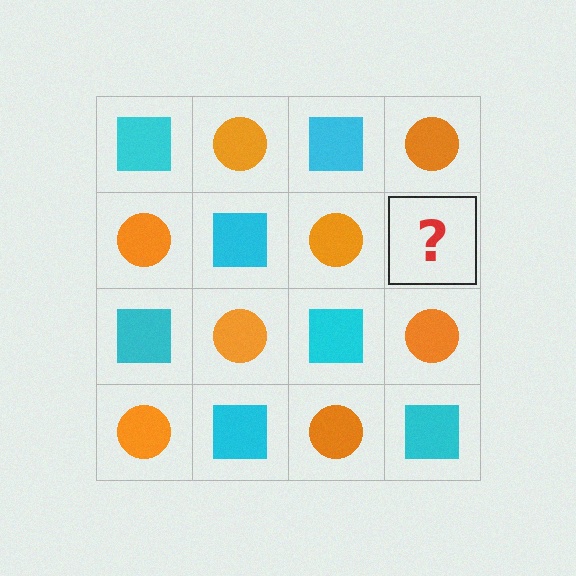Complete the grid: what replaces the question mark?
The question mark should be replaced with a cyan square.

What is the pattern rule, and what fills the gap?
The rule is that it alternates cyan square and orange circle in a checkerboard pattern. The gap should be filled with a cyan square.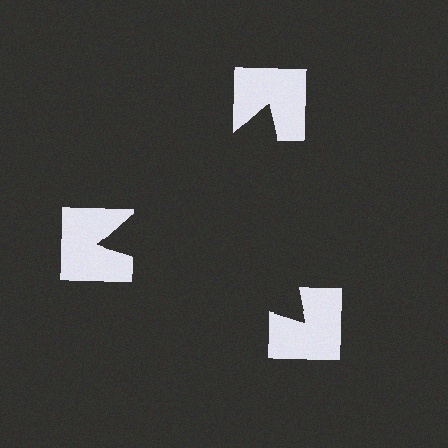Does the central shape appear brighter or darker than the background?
It typically appears slightly darker than the background, even though no actual brightness change is drawn.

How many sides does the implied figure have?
3 sides.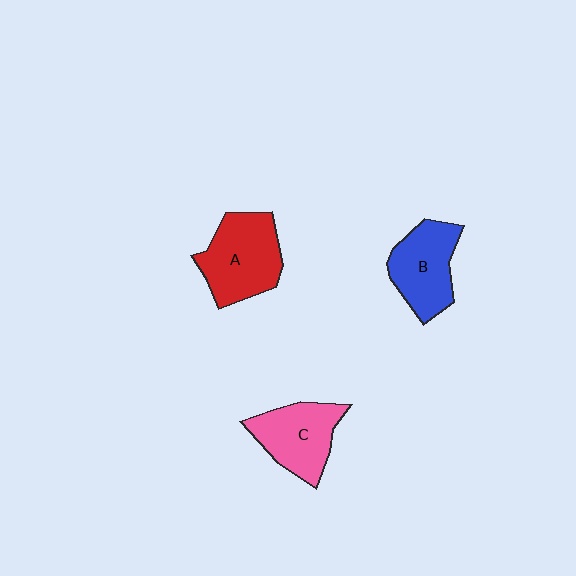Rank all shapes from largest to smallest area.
From largest to smallest: A (red), C (pink), B (blue).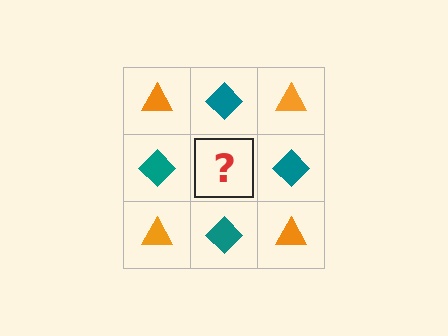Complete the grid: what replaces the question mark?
The question mark should be replaced with an orange triangle.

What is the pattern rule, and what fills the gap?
The rule is that it alternates orange triangle and teal diamond in a checkerboard pattern. The gap should be filled with an orange triangle.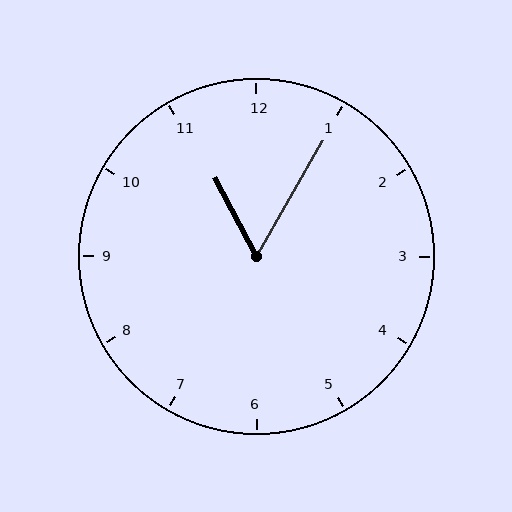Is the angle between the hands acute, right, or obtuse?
It is acute.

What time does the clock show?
11:05.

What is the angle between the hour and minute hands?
Approximately 58 degrees.